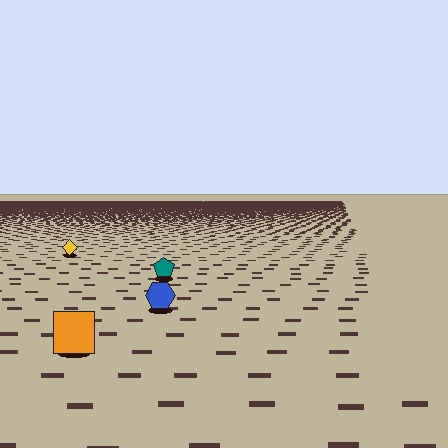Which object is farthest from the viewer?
The yellow diamond is farthest from the viewer. It appears smaller and the ground texture around it is denser.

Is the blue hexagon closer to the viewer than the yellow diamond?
Yes. The blue hexagon is closer — you can tell from the texture gradient: the ground texture is coarser near it.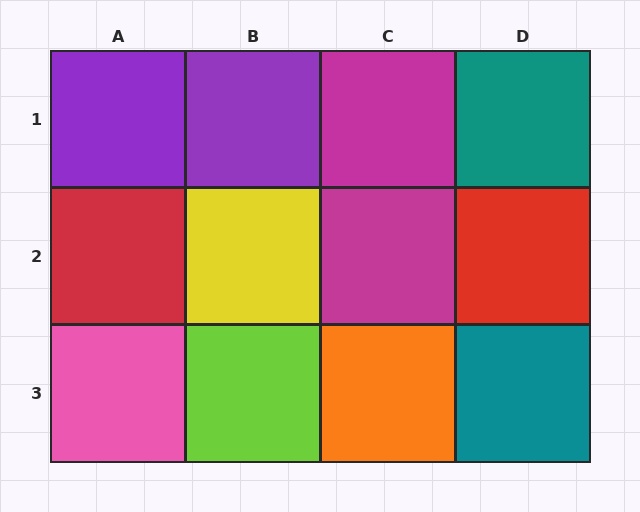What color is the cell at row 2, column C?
Magenta.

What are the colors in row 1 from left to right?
Purple, purple, magenta, teal.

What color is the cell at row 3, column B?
Lime.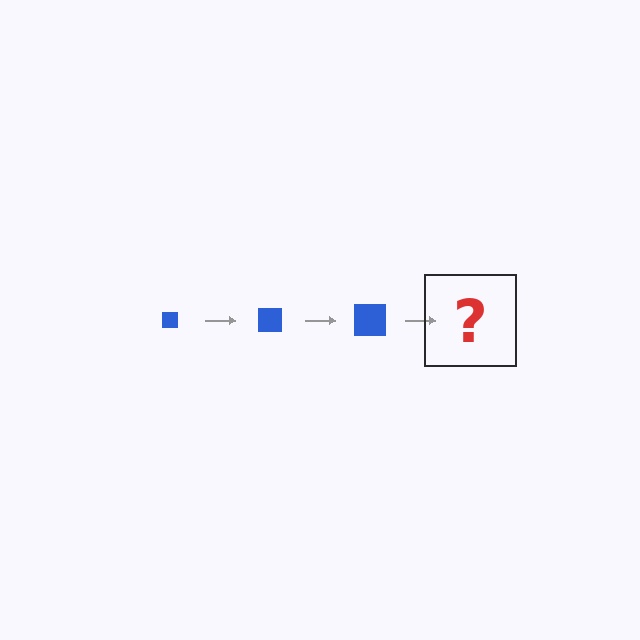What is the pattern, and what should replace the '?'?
The pattern is that the square gets progressively larger each step. The '?' should be a blue square, larger than the previous one.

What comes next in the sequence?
The next element should be a blue square, larger than the previous one.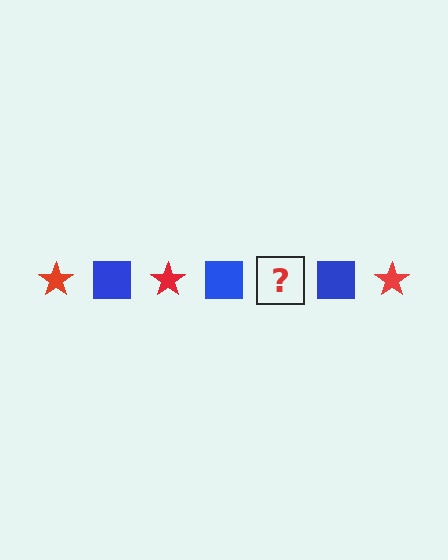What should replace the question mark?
The question mark should be replaced with a red star.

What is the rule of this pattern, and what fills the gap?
The rule is that the pattern alternates between red star and blue square. The gap should be filled with a red star.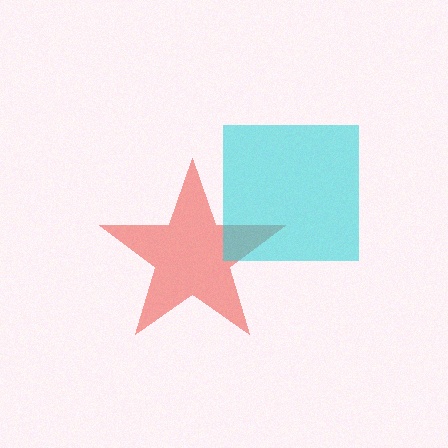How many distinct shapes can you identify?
There are 2 distinct shapes: a red star, a cyan square.